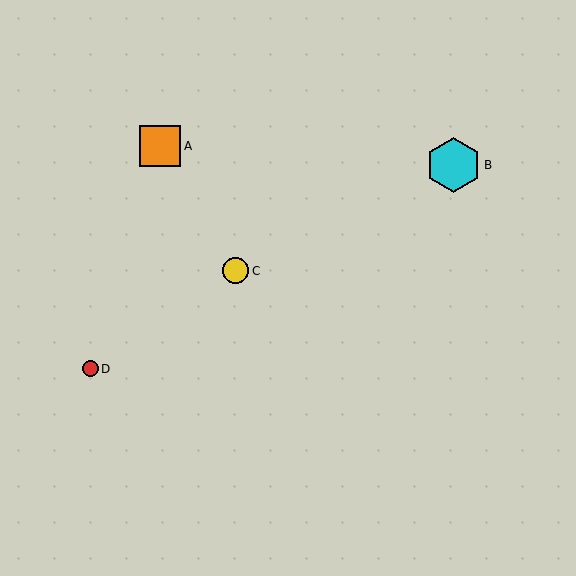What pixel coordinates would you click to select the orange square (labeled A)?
Click at (160, 146) to select the orange square A.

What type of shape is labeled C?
Shape C is a yellow circle.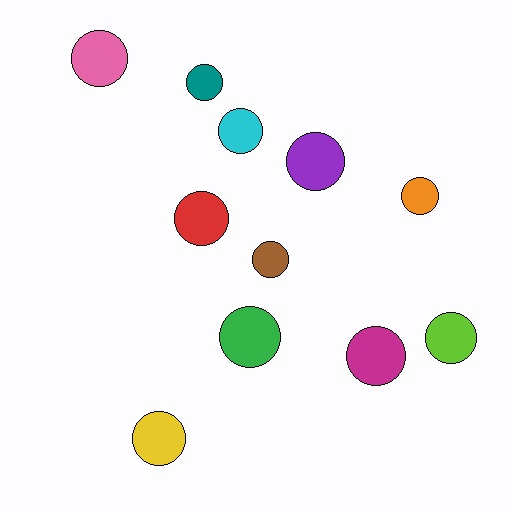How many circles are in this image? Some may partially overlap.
There are 11 circles.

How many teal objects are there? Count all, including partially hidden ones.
There is 1 teal object.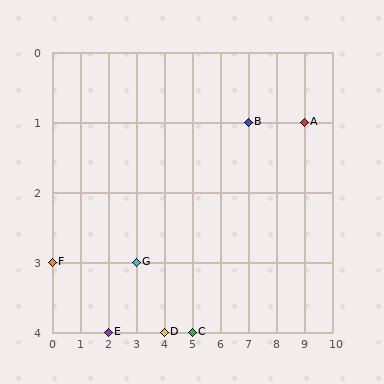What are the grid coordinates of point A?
Point A is at grid coordinates (9, 1).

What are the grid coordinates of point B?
Point B is at grid coordinates (7, 1).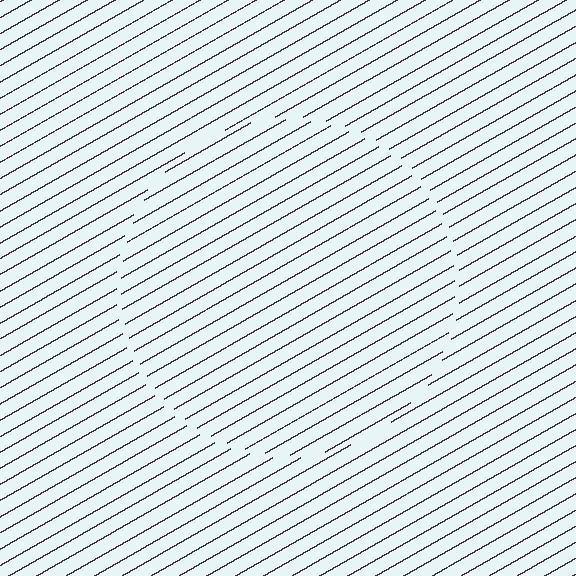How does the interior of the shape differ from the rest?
The interior of the shape contains the same grating, shifted by half a period — the contour is defined by the phase discontinuity where line-ends from the inner and outer gratings abut.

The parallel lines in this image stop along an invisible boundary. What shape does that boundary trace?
An illusory circle. The interior of the shape contains the same grating, shifted by half a period — the contour is defined by the phase discontinuity where line-ends from the inner and outer gratings abut.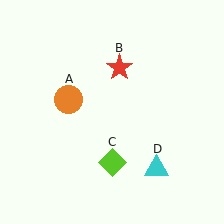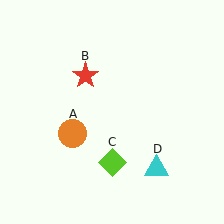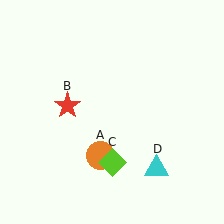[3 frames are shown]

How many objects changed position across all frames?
2 objects changed position: orange circle (object A), red star (object B).